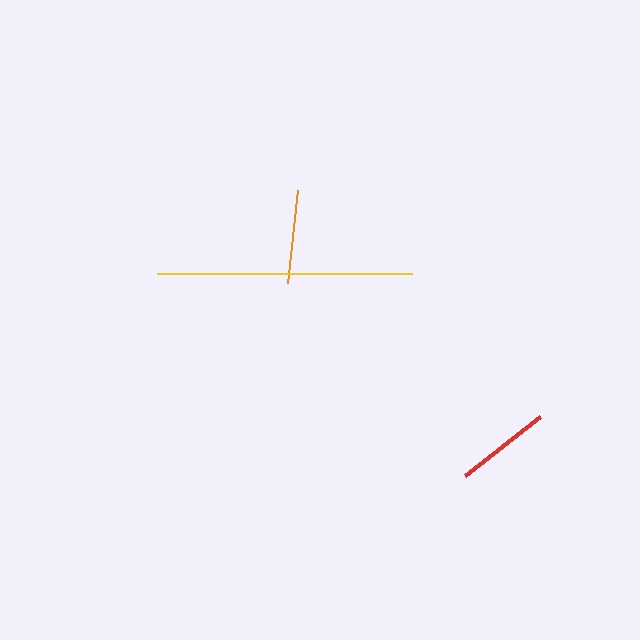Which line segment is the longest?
The yellow line is the longest at approximately 255 pixels.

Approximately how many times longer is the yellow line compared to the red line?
The yellow line is approximately 2.7 times the length of the red line.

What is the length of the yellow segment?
The yellow segment is approximately 255 pixels long.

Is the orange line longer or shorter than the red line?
The red line is longer than the orange line.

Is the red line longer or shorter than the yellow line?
The yellow line is longer than the red line.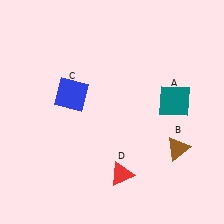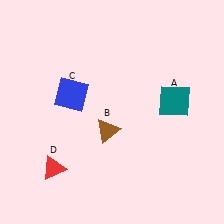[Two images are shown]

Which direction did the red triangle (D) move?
The red triangle (D) moved left.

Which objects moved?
The objects that moved are: the brown triangle (B), the red triangle (D).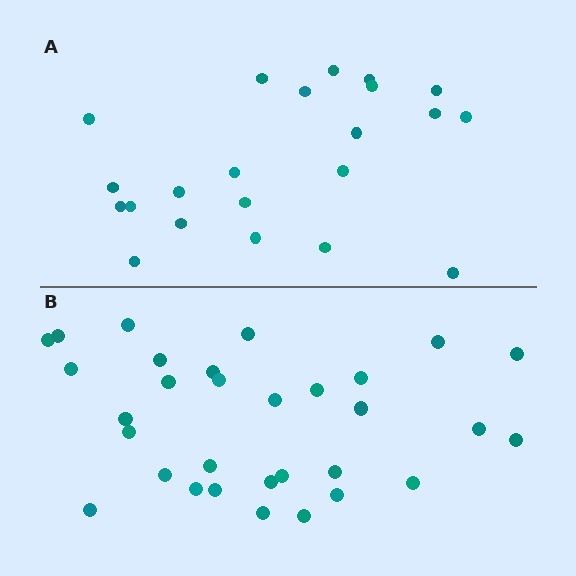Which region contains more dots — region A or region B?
Region B (the bottom region) has more dots.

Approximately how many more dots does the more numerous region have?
Region B has roughly 8 or so more dots than region A.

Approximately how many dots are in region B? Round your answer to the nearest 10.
About 30 dots. (The exact count is 31, which rounds to 30.)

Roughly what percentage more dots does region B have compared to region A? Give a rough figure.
About 40% more.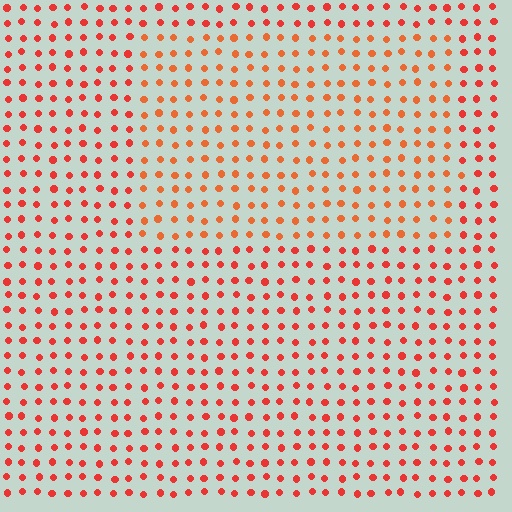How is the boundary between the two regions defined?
The boundary is defined purely by a slight shift in hue (about 18 degrees). Spacing, size, and orientation are identical on both sides.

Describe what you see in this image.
The image is filled with small red elements in a uniform arrangement. A rectangle-shaped region is visible where the elements are tinted to a slightly different hue, forming a subtle color boundary.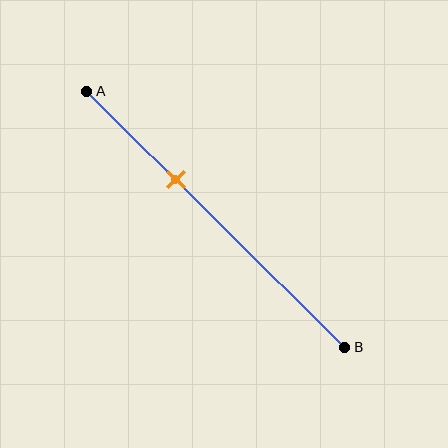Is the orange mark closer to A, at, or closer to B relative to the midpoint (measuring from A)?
The orange mark is closer to point A than the midpoint of segment AB.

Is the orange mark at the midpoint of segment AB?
No, the mark is at about 35% from A, not at the 50% midpoint.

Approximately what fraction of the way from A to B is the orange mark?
The orange mark is approximately 35% of the way from A to B.